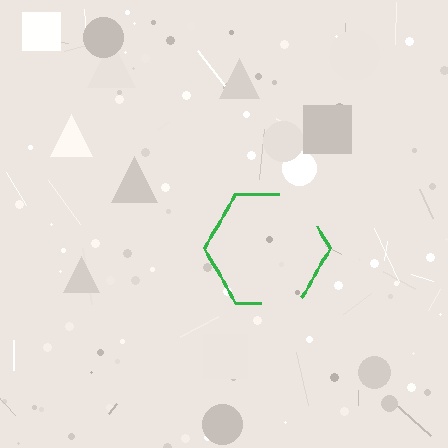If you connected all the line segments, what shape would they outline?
They would outline a hexagon.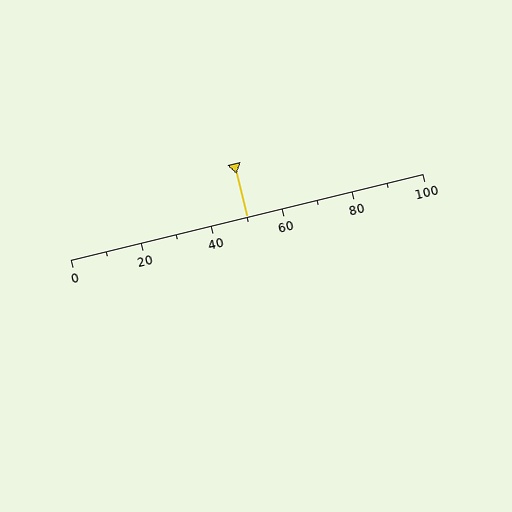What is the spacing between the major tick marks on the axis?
The major ticks are spaced 20 apart.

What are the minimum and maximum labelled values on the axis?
The axis runs from 0 to 100.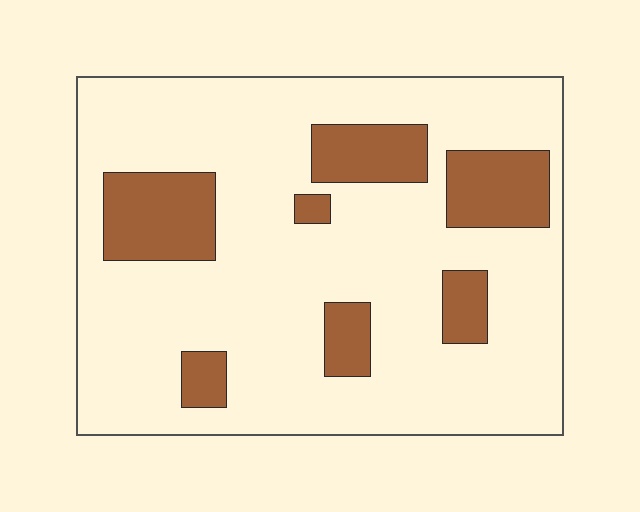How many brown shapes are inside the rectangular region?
7.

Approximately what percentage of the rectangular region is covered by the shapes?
Approximately 20%.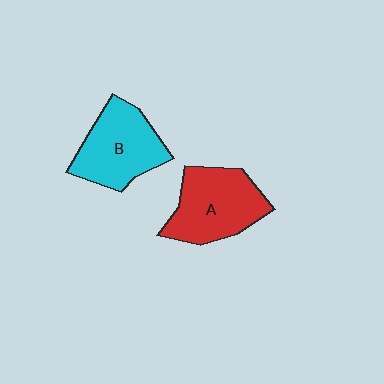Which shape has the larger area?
Shape A (red).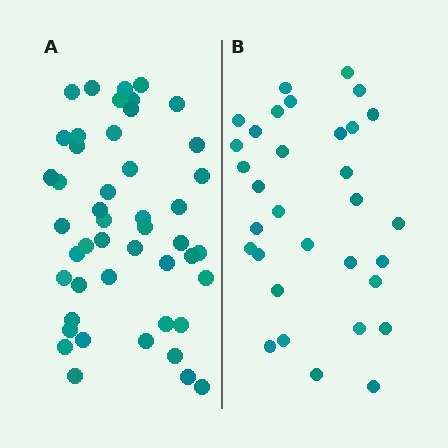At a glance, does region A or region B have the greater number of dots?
Region A (the left region) has more dots.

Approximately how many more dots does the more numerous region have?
Region A has approximately 15 more dots than region B.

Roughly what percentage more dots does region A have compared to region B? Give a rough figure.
About 45% more.